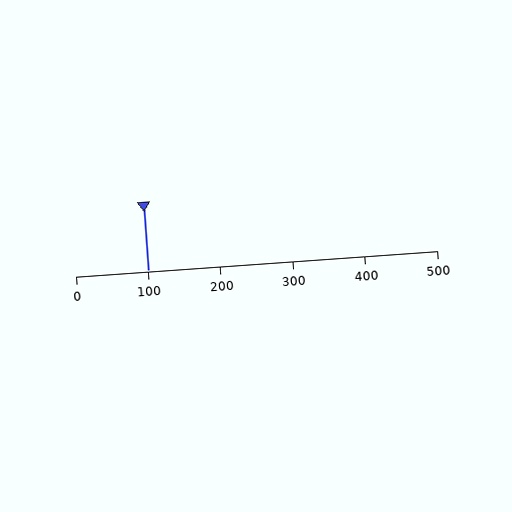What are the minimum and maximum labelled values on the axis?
The axis runs from 0 to 500.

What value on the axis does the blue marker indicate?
The marker indicates approximately 100.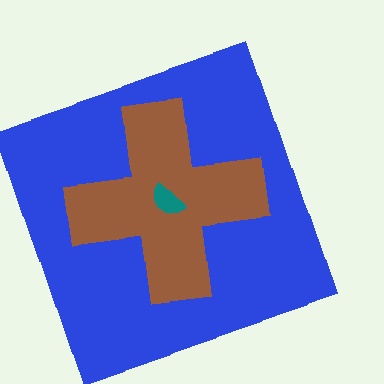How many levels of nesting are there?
3.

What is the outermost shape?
The blue square.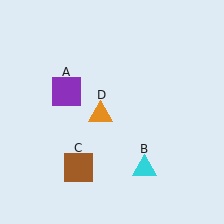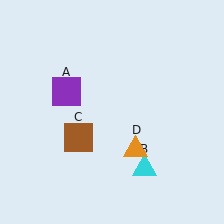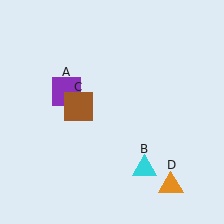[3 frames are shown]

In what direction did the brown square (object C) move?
The brown square (object C) moved up.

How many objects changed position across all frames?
2 objects changed position: brown square (object C), orange triangle (object D).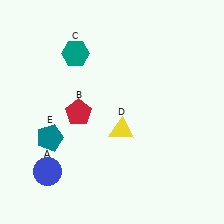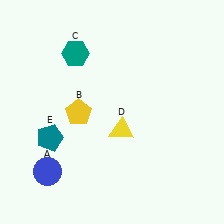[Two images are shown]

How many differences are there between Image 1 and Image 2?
There is 1 difference between the two images.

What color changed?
The pentagon (B) changed from red in Image 1 to yellow in Image 2.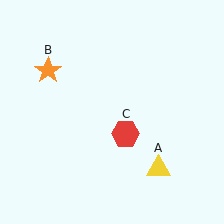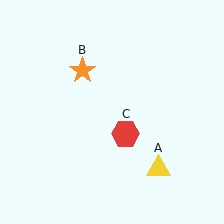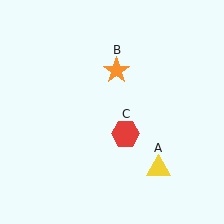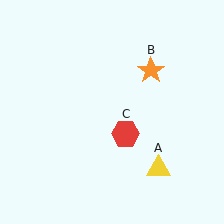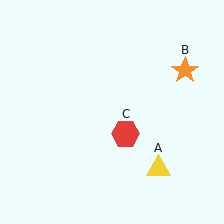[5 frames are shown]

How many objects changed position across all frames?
1 object changed position: orange star (object B).